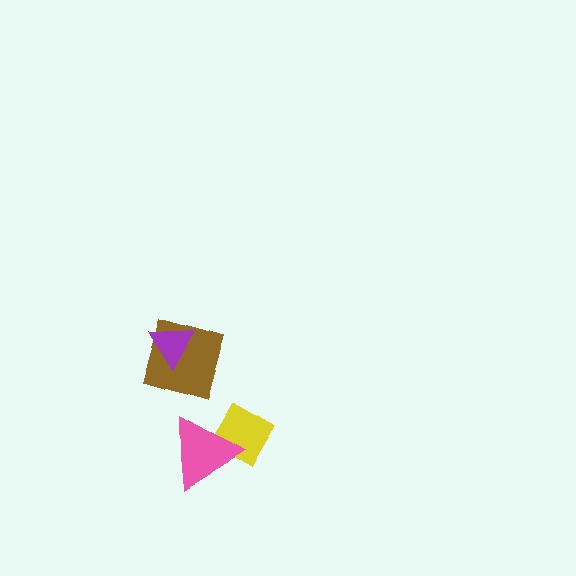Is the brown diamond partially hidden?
Yes, it is partially covered by another shape.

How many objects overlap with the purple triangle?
1 object overlaps with the purple triangle.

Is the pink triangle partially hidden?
No, no other shape covers it.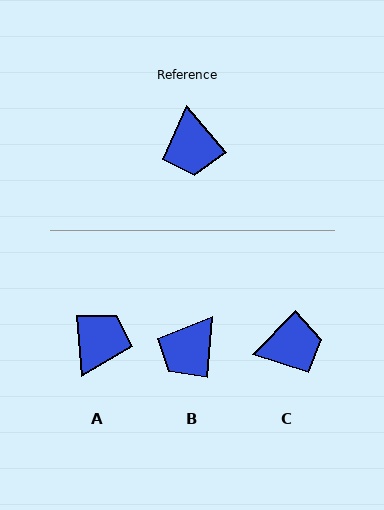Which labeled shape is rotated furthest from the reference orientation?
A, about 144 degrees away.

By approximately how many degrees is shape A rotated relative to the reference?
Approximately 144 degrees counter-clockwise.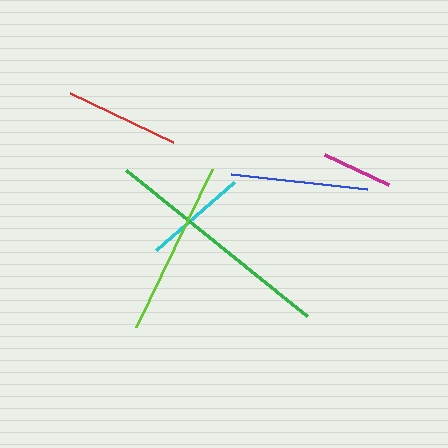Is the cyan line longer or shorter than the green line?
The green line is longer than the cyan line.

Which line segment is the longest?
The green line is the longest at approximately 232 pixels.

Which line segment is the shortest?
The magenta line is the shortest at approximately 71 pixels.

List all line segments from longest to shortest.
From longest to shortest: green, lime, blue, red, cyan, magenta.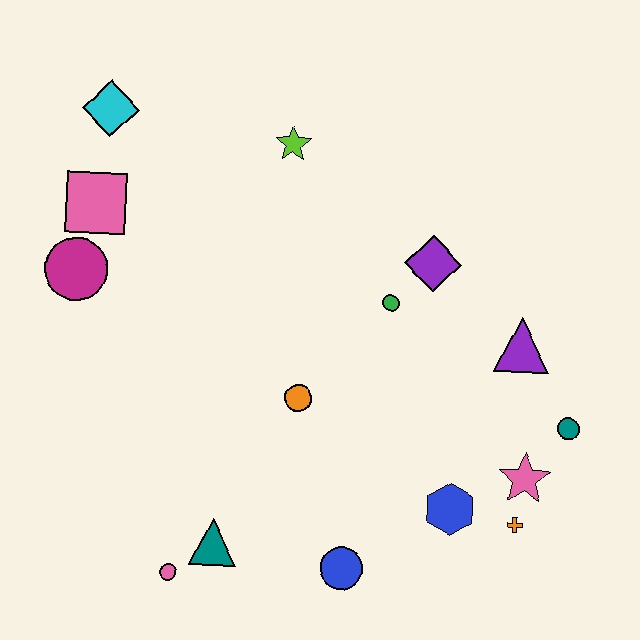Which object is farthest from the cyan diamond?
The orange cross is farthest from the cyan diamond.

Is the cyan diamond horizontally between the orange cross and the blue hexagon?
No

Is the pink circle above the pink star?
No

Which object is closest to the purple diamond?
The green circle is closest to the purple diamond.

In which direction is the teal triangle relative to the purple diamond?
The teal triangle is below the purple diamond.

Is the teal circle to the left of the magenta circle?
No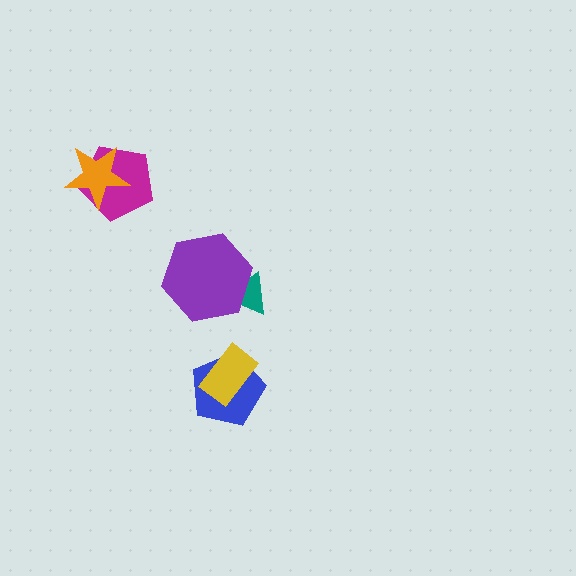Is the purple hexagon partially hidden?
No, no other shape covers it.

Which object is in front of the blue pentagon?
The yellow rectangle is in front of the blue pentagon.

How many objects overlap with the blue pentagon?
1 object overlaps with the blue pentagon.